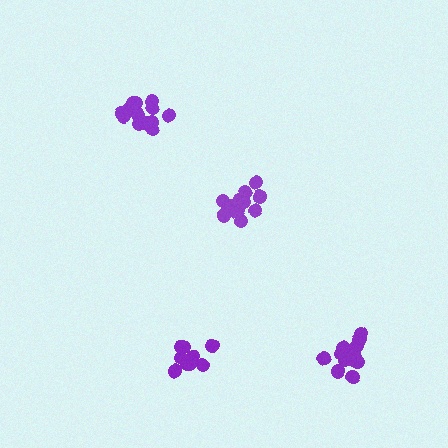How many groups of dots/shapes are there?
There are 4 groups.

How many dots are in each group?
Group 1: 15 dots, Group 2: 15 dots, Group 3: 15 dots, Group 4: 11 dots (56 total).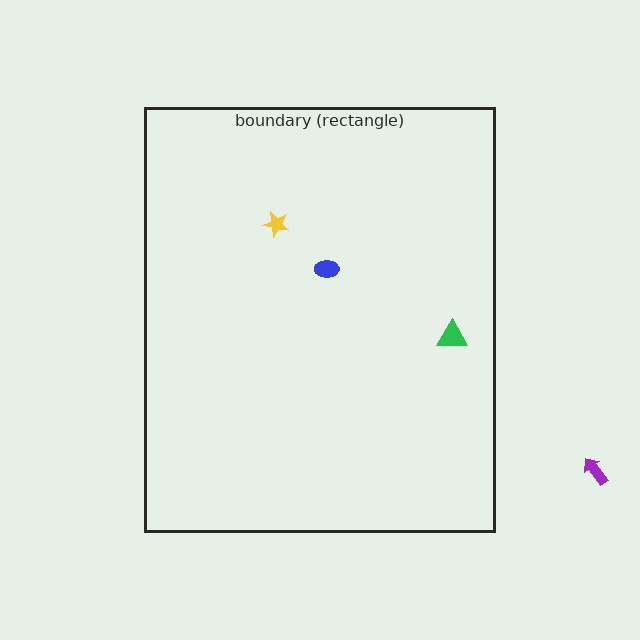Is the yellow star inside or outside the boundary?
Inside.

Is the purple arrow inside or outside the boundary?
Outside.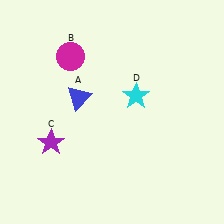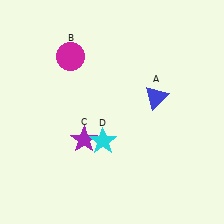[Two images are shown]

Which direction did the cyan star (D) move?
The cyan star (D) moved down.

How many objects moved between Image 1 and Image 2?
3 objects moved between the two images.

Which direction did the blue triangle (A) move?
The blue triangle (A) moved right.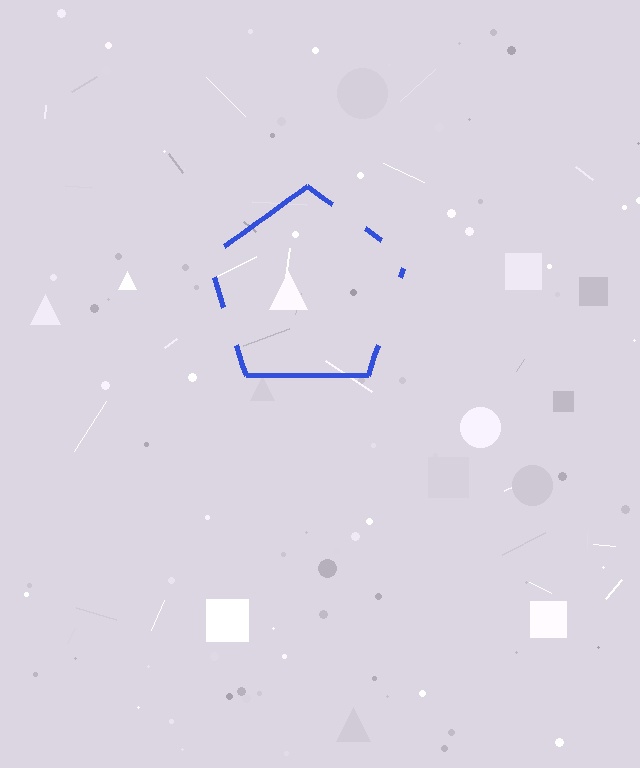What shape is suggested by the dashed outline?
The dashed outline suggests a pentagon.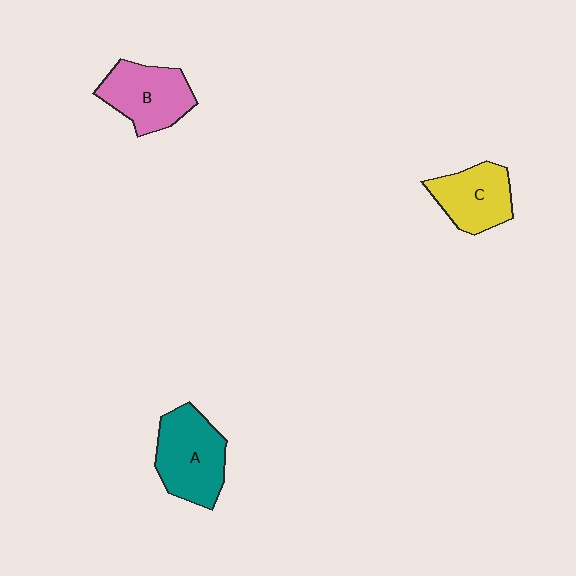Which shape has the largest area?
Shape A (teal).